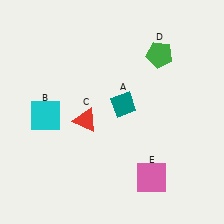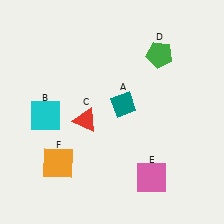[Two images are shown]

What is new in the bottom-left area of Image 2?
An orange square (F) was added in the bottom-left area of Image 2.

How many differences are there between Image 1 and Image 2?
There is 1 difference between the two images.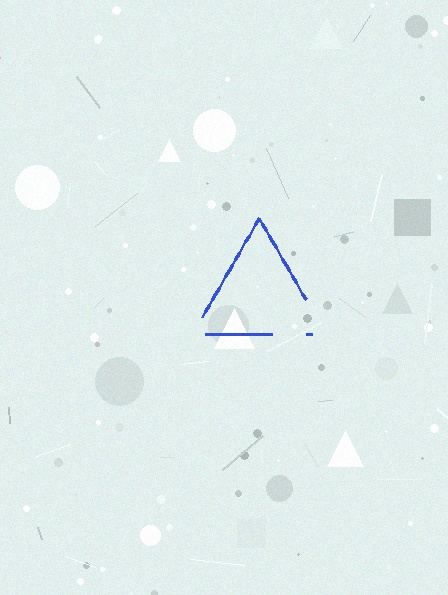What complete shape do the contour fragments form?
The contour fragments form a triangle.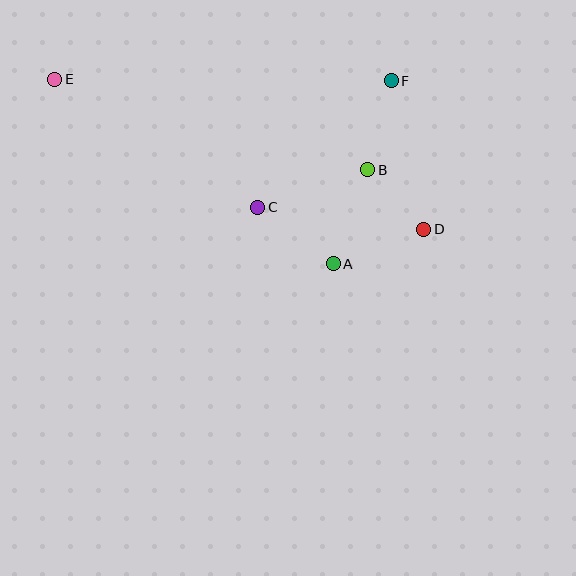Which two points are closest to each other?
Points B and D are closest to each other.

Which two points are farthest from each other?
Points D and E are farthest from each other.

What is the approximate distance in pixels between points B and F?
The distance between B and F is approximately 92 pixels.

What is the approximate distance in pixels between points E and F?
The distance between E and F is approximately 337 pixels.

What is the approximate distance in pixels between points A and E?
The distance between A and E is approximately 334 pixels.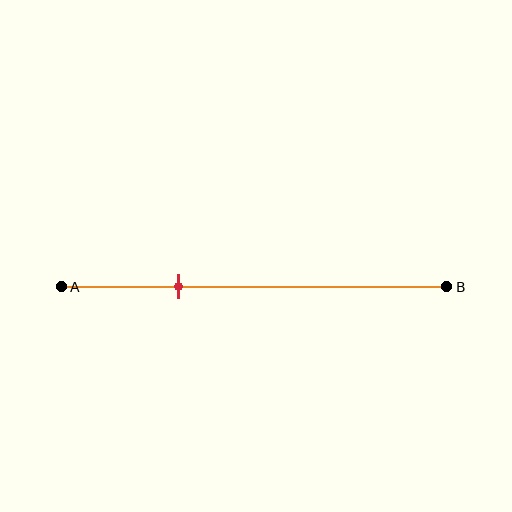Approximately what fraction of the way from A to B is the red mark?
The red mark is approximately 30% of the way from A to B.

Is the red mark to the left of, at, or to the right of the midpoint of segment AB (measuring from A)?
The red mark is to the left of the midpoint of segment AB.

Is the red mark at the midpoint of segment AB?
No, the mark is at about 30% from A, not at the 50% midpoint.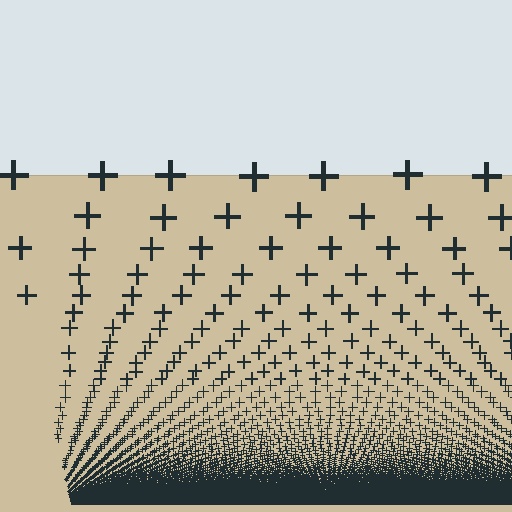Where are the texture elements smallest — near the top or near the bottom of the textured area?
Near the bottom.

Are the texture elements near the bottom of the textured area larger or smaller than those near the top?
Smaller. The gradient is inverted — elements near the bottom are smaller and denser.